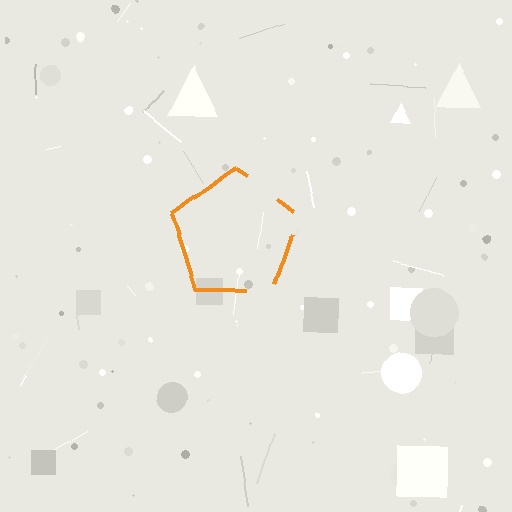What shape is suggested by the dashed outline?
The dashed outline suggests a pentagon.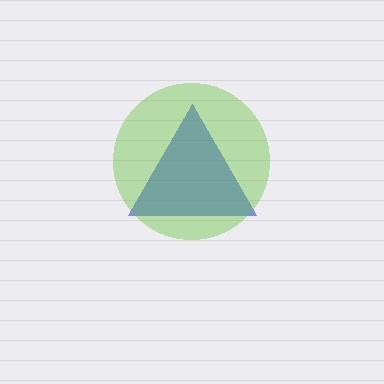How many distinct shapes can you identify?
There are 2 distinct shapes: a blue triangle, a lime circle.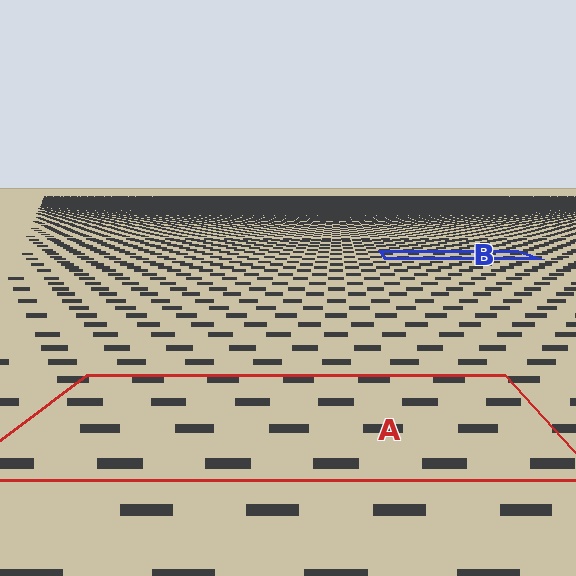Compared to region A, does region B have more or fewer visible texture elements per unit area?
Region B has more texture elements per unit area — they are packed more densely because it is farther away.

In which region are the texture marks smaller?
The texture marks are smaller in region B, because it is farther away.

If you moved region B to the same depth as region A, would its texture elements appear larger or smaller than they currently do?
They would appear larger. At a closer depth, the same texture elements are projected at a bigger on-screen size.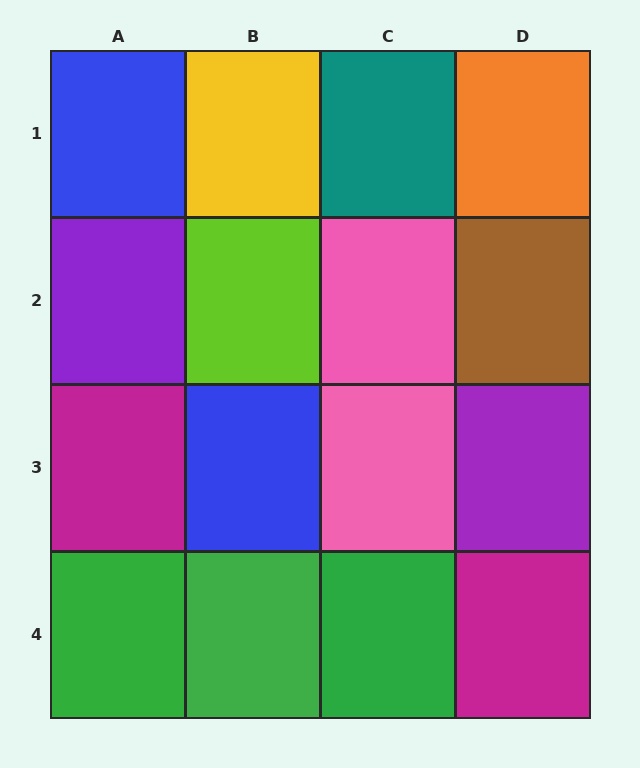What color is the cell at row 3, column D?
Purple.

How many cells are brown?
1 cell is brown.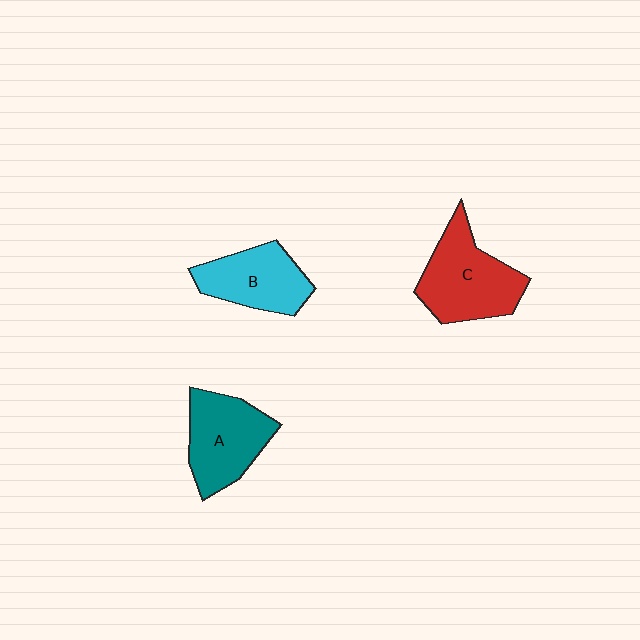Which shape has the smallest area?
Shape B (cyan).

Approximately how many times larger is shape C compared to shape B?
Approximately 1.3 times.